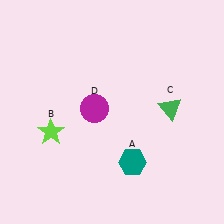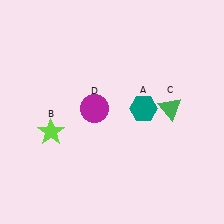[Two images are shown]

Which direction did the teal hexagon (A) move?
The teal hexagon (A) moved up.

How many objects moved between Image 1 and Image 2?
1 object moved between the two images.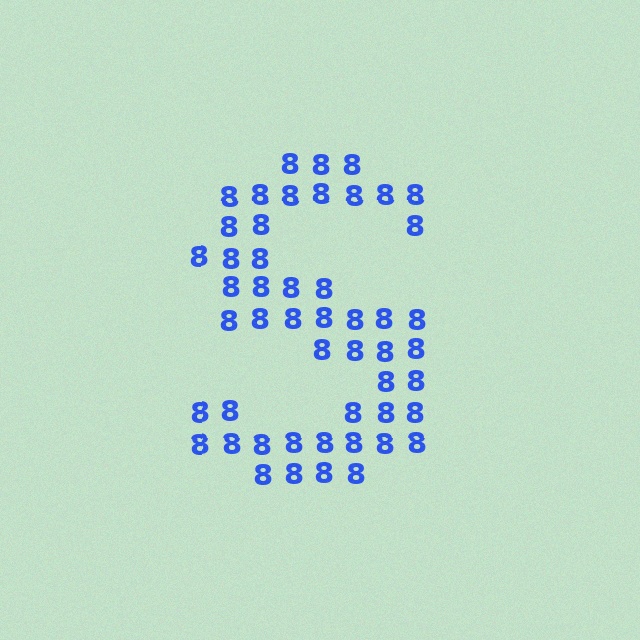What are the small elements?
The small elements are digit 8's.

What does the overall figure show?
The overall figure shows the letter S.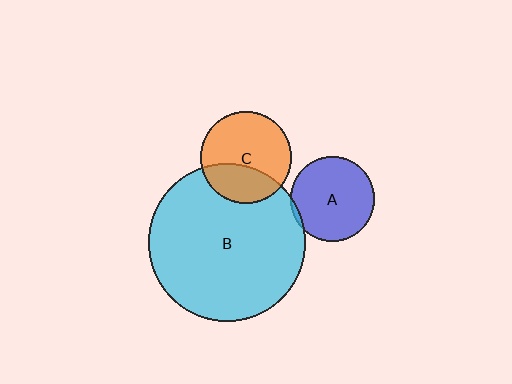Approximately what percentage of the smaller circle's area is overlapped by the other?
Approximately 5%.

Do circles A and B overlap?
Yes.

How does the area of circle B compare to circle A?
Approximately 3.5 times.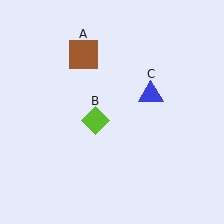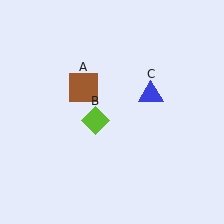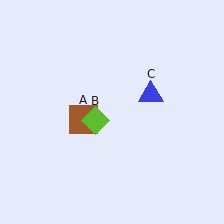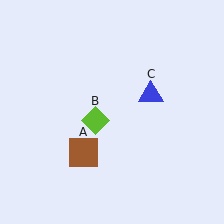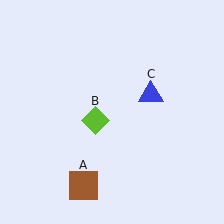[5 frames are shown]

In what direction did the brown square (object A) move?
The brown square (object A) moved down.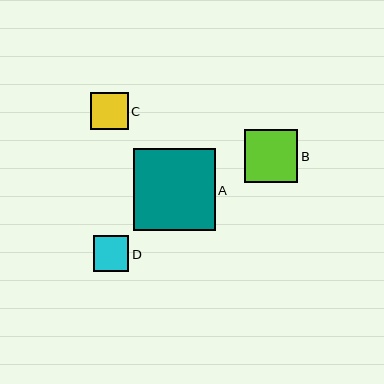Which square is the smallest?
Square D is the smallest with a size of approximately 36 pixels.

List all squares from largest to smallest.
From largest to smallest: A, B, C, D.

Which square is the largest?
Square A is the largest with a size of approximately 82 pixels.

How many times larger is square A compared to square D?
Square A is approximately 2.3 times the size of square D.